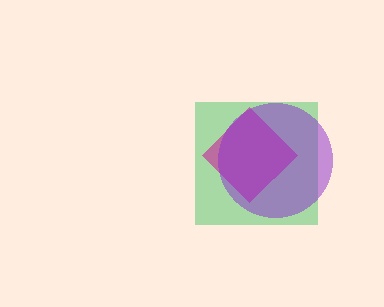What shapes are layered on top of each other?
The layered shapes are: a green square, a magenta diamond, a purple circle.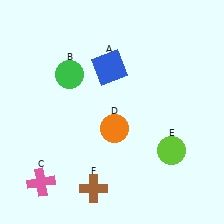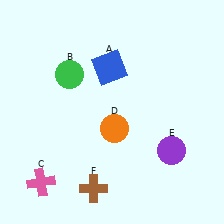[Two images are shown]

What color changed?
The circle (E) changed from lime in Image 1 to purple in Image 2.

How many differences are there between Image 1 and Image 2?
There is 1 difference between the two images.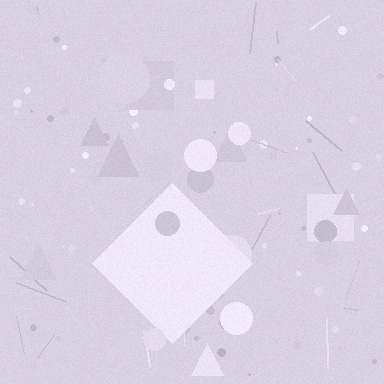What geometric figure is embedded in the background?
A diamond is embedded in the background.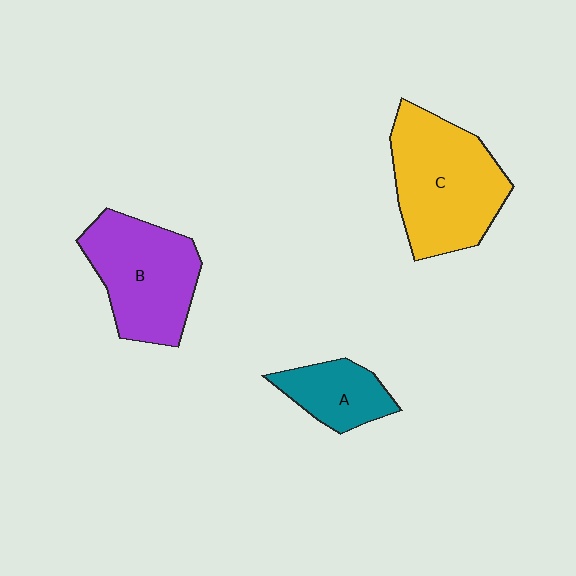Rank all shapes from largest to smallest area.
From largest to smallest: C (yellow), B (purple), A (teal).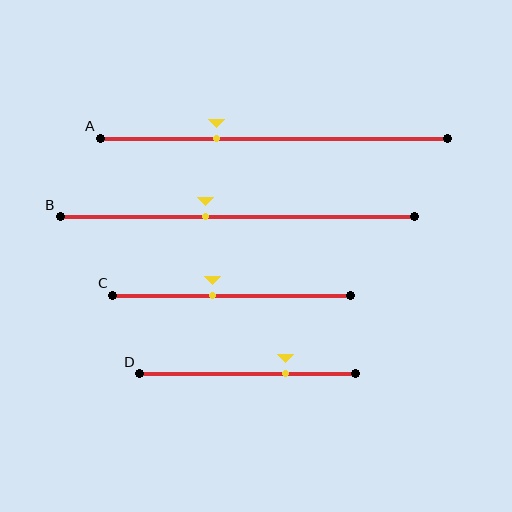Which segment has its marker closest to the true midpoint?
Segment C has its marker closest to the true midpoint.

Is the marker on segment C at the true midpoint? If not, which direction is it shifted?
No, the marker on segment C is shifted to the left by about 8% of the segment length.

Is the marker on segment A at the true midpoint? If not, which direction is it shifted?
No, the marker on segment A is shifted to the left by about 17% of the segment length.